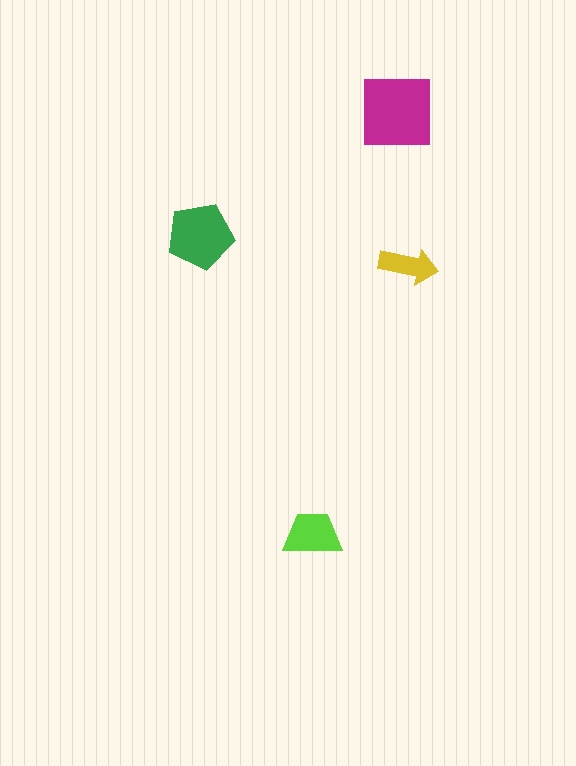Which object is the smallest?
The yellow arrow.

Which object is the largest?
The magenta square.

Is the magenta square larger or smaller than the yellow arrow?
Larger.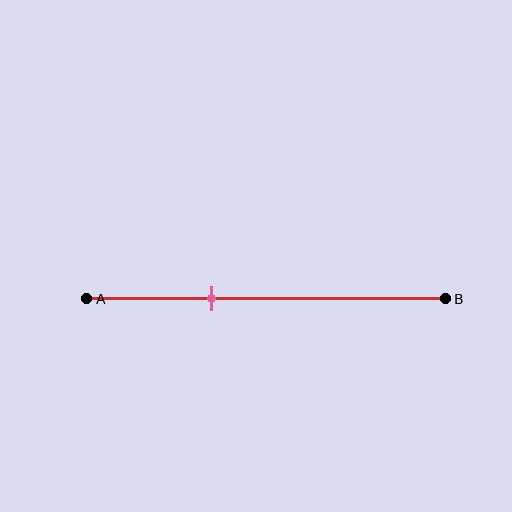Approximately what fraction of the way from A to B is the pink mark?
The pink mark is approximately 35% of the way from A to B.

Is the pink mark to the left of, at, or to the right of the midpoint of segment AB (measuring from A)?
The pink mark is to the left of the midpoint of segment AB.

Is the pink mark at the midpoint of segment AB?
No, the mark is at about 35% from A, not at the 50% midpoint.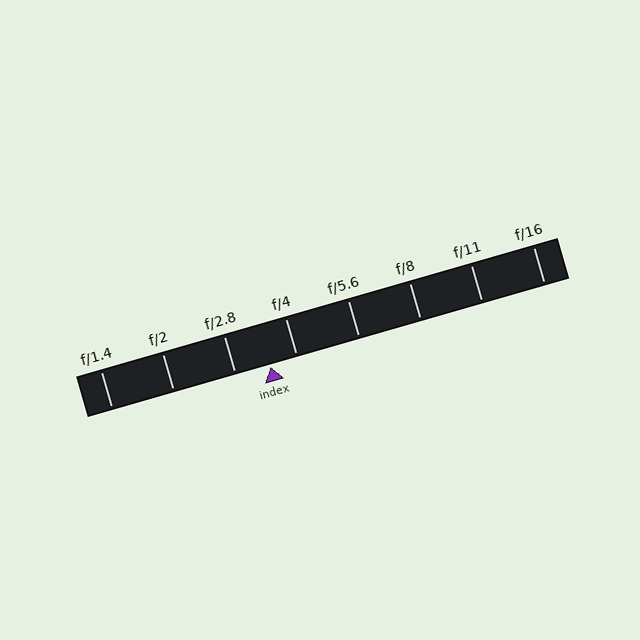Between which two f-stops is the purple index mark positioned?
The index mark is between f/2.8 and f/4.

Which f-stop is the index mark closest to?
The index mark is closest to f/4.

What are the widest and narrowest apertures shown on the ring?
The widest aperture shown is f/1.4 and the narrowest is f/16.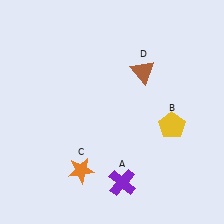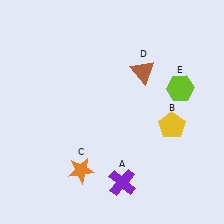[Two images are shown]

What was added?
A lime hexagon (E) was added in Image 2.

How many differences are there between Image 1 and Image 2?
There is 1 difference between the two images.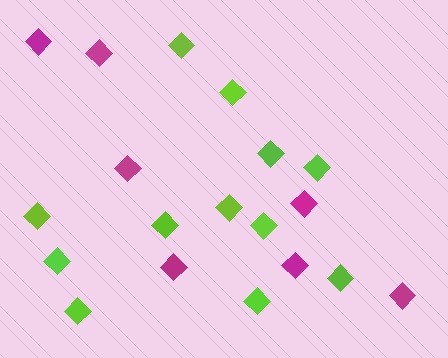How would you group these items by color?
There are 2 groups: one group of lime diamonds (12) and one group of magenta diamonds (7).